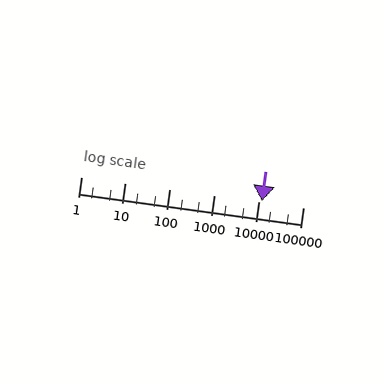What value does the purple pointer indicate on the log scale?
The pointer indicates approximately 12000.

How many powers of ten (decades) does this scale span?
The scale spans 5 decades, from 1 to 100000.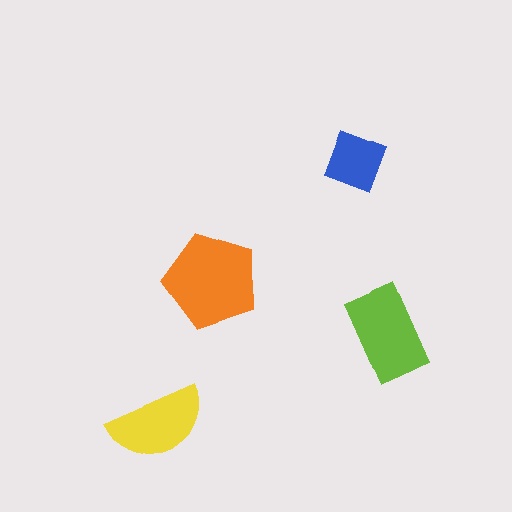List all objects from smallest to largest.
The blue diamond, the yellow semicircle, the lime rectangle, the orange pentagon.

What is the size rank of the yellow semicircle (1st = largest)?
3rd.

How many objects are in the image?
There are 4 objects in the image.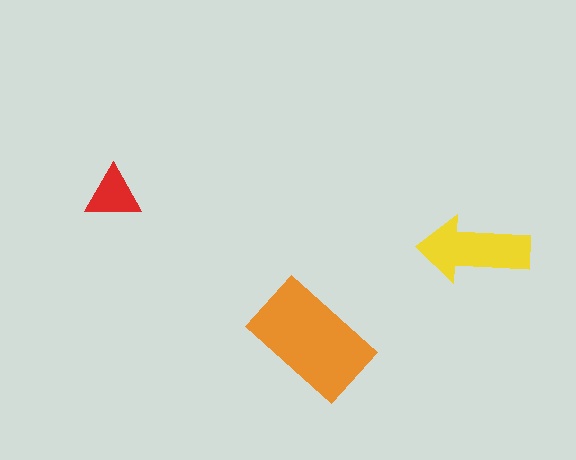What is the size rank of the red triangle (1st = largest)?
3rd.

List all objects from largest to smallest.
The orange rectangle, the yellow arrow, the red triangle.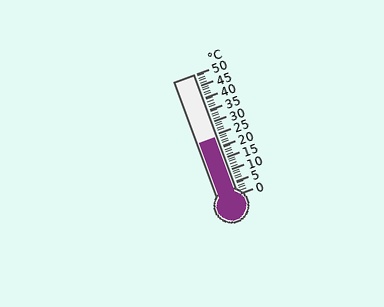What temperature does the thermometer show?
The thermometer shows approximately 24°C.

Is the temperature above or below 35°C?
The temperature is below 35°C.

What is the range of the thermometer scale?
The thermometer scale ranges from 0°C to 50°C.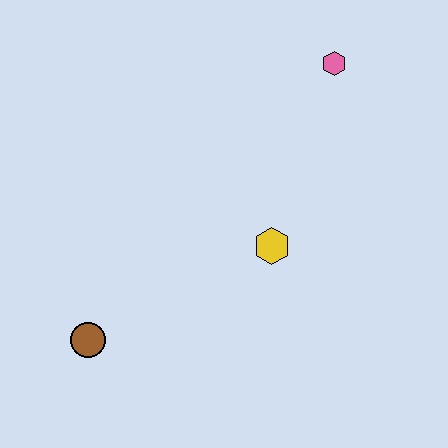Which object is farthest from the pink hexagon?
The brown circle is farthest from the pink hexagon.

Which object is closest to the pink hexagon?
The yellow hexagon is closest to the pink hexagon.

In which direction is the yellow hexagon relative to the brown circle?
The yellow hexagon is to the right of the brown circle.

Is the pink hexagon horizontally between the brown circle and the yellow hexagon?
No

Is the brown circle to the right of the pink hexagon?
No